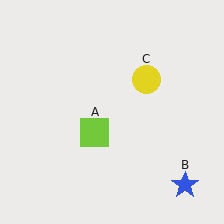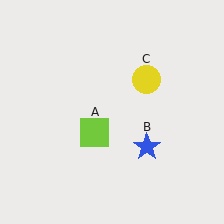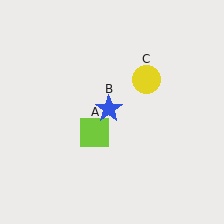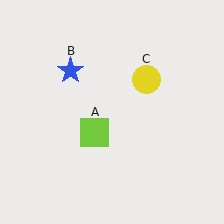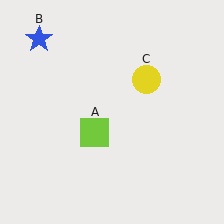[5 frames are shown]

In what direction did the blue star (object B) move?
The blue star (object B) moved up and to the left.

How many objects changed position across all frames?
1 object changed position: blue star (object B).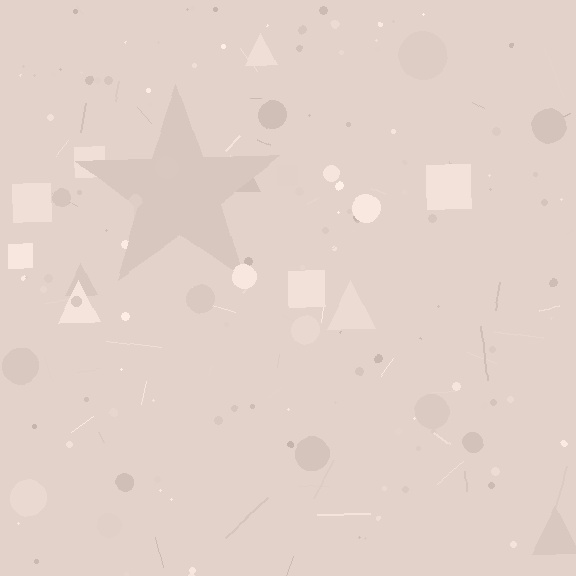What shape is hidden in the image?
A star is hidden in the image.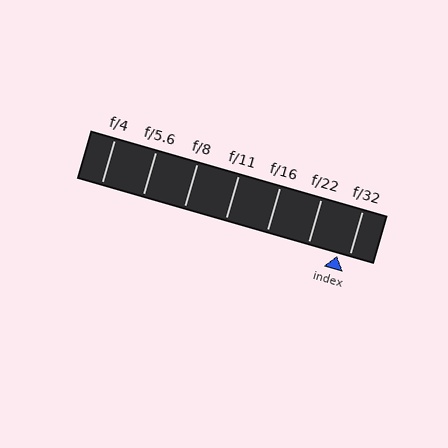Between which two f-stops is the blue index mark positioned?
The index mark is between f/22 and f/32.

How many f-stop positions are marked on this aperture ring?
There are 7 f-stop positions marked.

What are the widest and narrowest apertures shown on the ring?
The widest aperture shown is f/4 and the narrowest is f/32.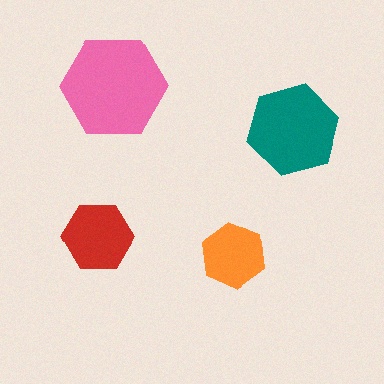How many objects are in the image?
There are 4 objects in the image.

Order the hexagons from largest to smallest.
the pink one, the teal one, the red one, the orange one.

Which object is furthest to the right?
The teal hexagon is rightmost.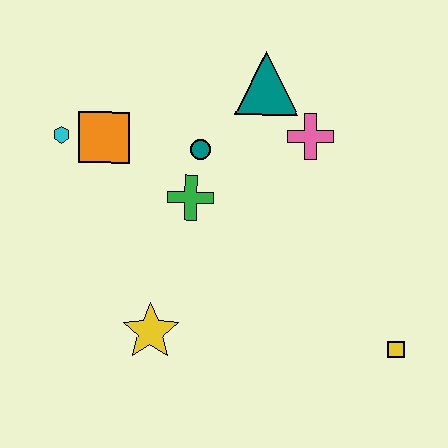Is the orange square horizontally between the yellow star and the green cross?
No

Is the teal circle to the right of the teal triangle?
No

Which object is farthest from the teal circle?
The yellow square is farthest from the teal circle.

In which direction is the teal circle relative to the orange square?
The teal circle is to the right of the orange square.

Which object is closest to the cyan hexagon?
The orange square is closest to the cyan hexagon.